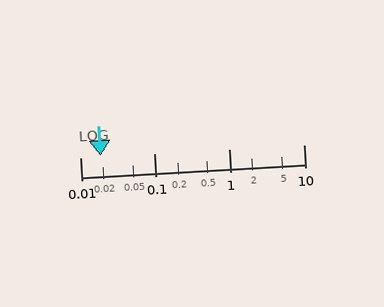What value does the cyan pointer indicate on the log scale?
The pointer indicates approximately 0.019.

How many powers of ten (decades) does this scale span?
The scale spans 3 decades, from 0.01 to 10.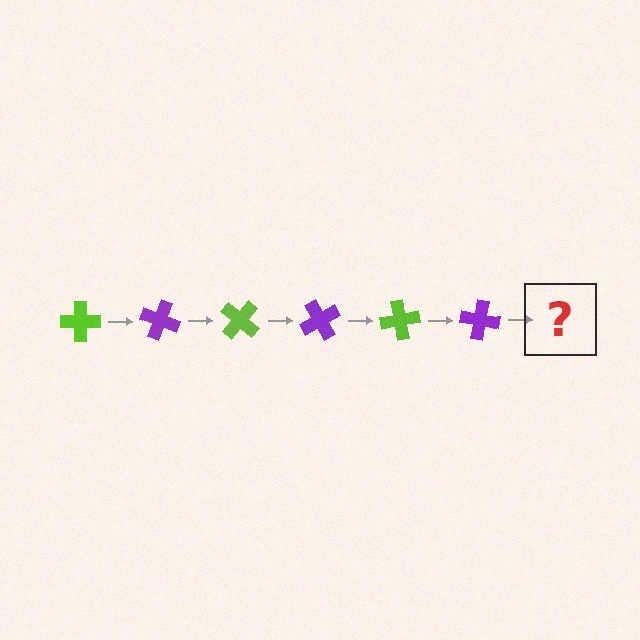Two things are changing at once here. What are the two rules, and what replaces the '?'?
The two rules are that it rotates 20 degrees each step and the color cycles through lime and purple. The '?' should be a lime cross, rotated 120 degrees from the start.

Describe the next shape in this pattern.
It should be a lime cross, rotated 120 degrees from the start.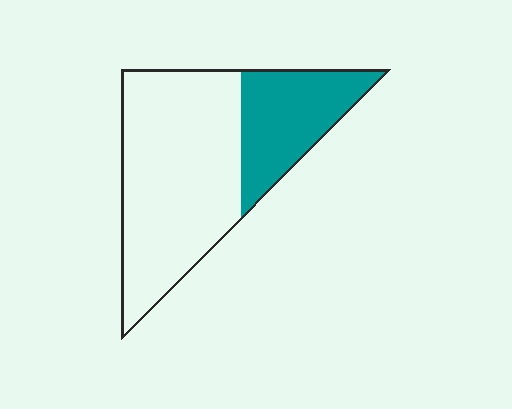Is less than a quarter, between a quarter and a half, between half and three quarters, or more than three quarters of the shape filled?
Between a quarter and a half.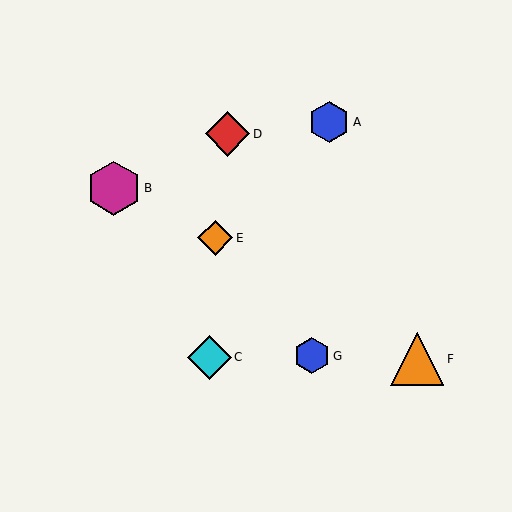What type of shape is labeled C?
Shape C is a cyan diamond.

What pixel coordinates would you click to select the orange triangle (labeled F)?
Click at (417, 359) to select the orange triangle F.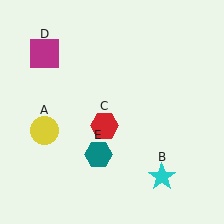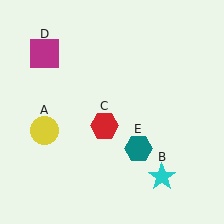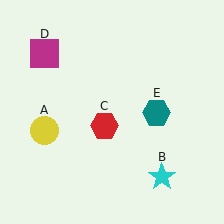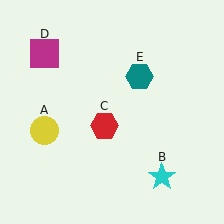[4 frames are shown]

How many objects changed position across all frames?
1 object changed position: teal hexagon (object E).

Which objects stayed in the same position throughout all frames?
Yellow circle (object A) and cyan star (object B) and red hexagon (object C) and magenta square (object D) remained stationary.